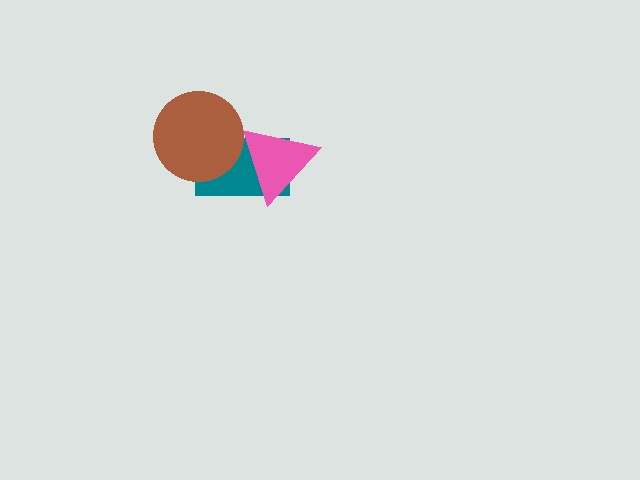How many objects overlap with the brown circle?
1 object overlaps with the brown circle.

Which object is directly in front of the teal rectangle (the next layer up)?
The brown circle is directly in front of the teal rectangle.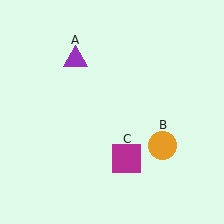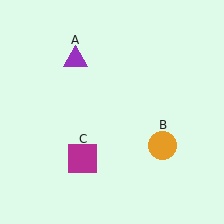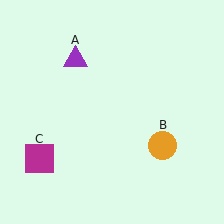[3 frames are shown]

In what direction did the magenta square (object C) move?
The magenta square (object C) moved left.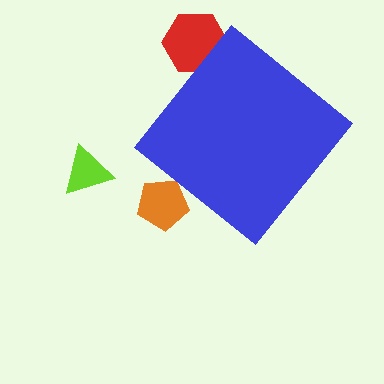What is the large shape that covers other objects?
A blue diamond.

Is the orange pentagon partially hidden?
Yes, the orange pentagon is partially hidden behind the blue diamond.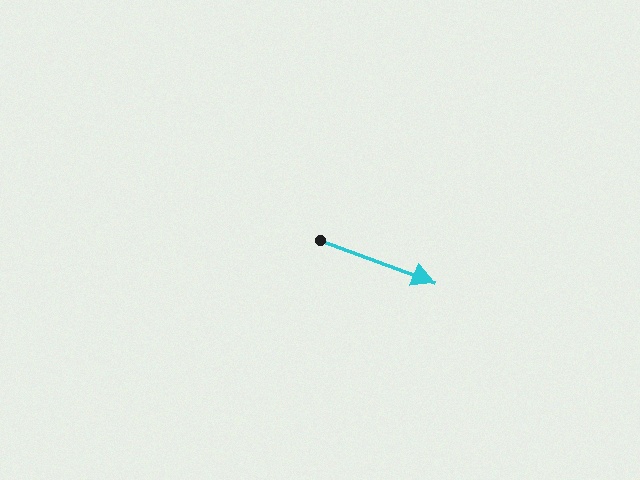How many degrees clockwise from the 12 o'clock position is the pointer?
Approximately 110 degrees.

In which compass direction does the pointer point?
East.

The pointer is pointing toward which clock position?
Roughly 4 o'clock.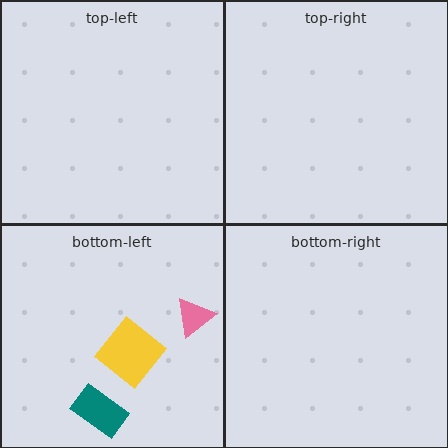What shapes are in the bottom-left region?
The teal rectangle, the pink triangle, the yellow diamond.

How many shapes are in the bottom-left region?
3.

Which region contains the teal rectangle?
The bottom-left region.